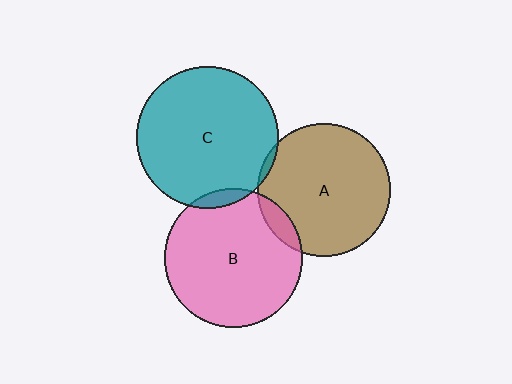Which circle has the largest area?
Circle C (teal).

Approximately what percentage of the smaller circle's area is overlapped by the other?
Approximately 5%.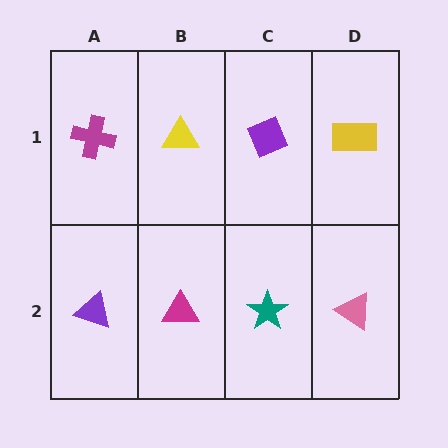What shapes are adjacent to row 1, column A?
A purple triangle (row 2, column A), a yellow triangle (row 1, column B).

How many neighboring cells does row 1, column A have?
2.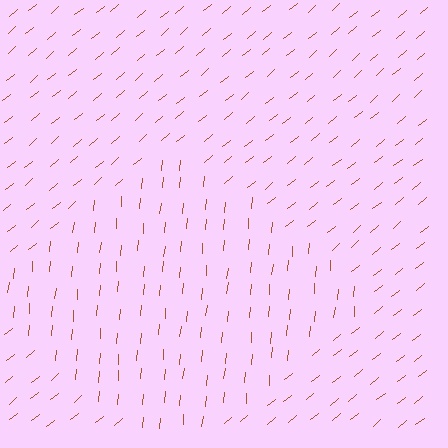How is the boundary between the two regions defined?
The boundary is defined purely by a change in line orientation (approximately 45 degrees difference). All lines are the same color and thickness.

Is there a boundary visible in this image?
Yes, there is a texture boundary formed by a change in line orientation.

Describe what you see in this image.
The image is filled with small brown line segments. A diamond region in the image has lines oriented differently from the surrounding lines, creating a visible texture boundary.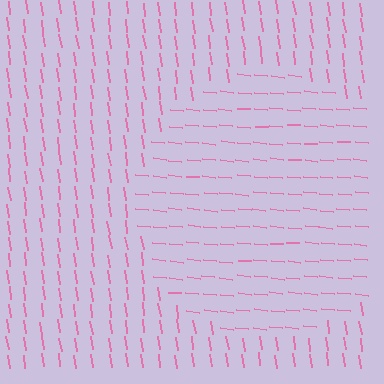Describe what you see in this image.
The image is filled with small pink line segments. A circle region in the image has lines oriented differently from the surrounding lines, creating a visible texture boundary.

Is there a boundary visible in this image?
Yes, there is a texture boundary formed by a change in line orientation.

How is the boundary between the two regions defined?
The boundary is defined purely by a change in line orientation (approximately 76 degrees difference). All lines are the same color and thickness.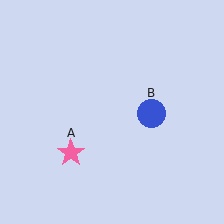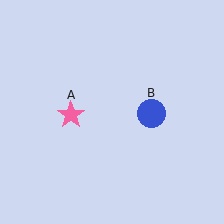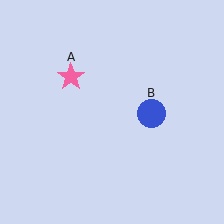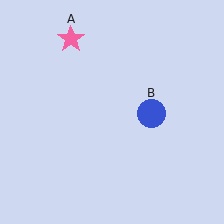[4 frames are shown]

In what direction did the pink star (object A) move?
The pink star (object A) moved up.